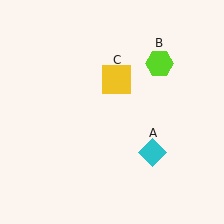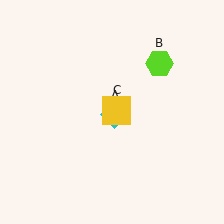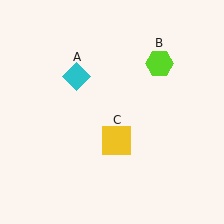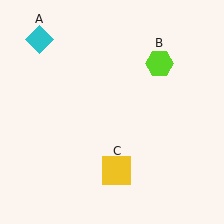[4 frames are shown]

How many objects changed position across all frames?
2 objects changed position: cyan diamond (object A), yellow square (object C).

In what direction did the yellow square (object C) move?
The yellow square (object C) moved down.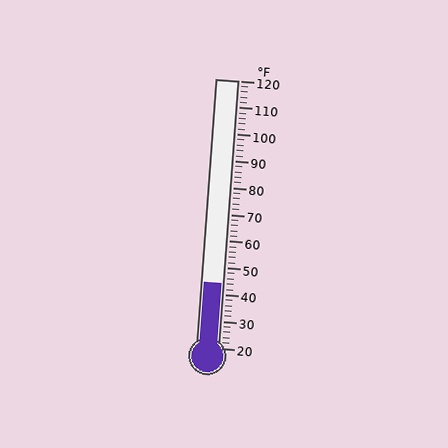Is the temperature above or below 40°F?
The temperature is above 40°F.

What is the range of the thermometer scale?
The thermometer scale ranges from 20°F to 120°F.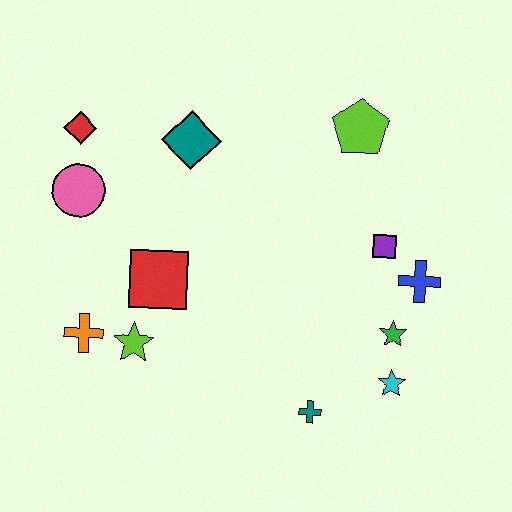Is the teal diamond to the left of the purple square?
Yes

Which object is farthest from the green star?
The red diamond is farthest from the green star.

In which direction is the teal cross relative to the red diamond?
The teal cross is below the red diamond.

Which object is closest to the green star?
The cyan star is closest to the green star.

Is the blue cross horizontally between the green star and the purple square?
No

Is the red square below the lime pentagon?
Yes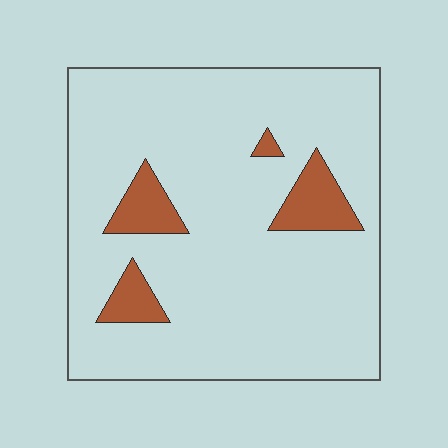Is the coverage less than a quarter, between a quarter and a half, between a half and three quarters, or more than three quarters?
Less than a quarter.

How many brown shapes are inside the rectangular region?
4.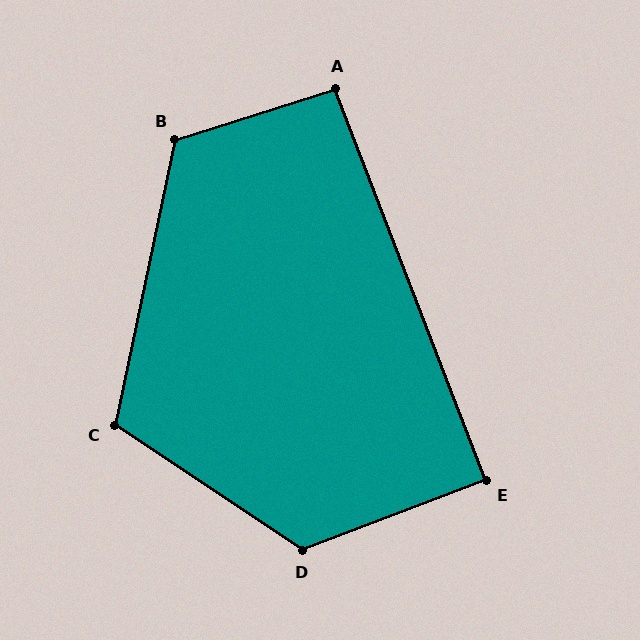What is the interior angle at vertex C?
Approximately 112 degrees (obtuse).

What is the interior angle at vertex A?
Approximately 94 degrees (approximately right).